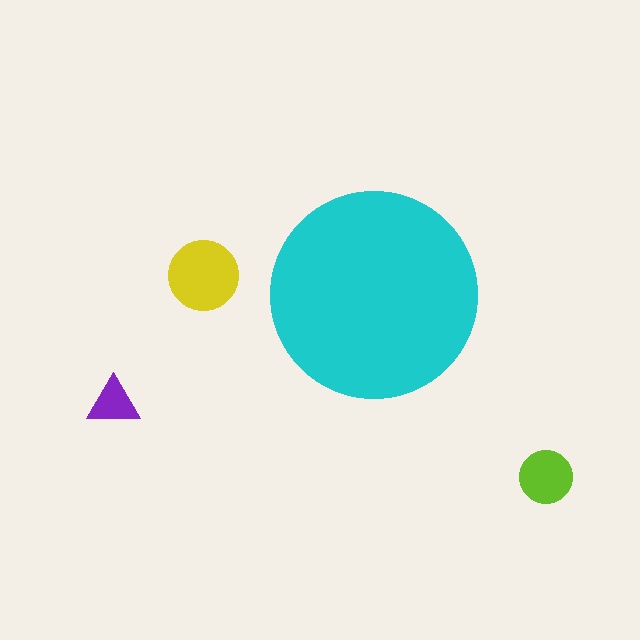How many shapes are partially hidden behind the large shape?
0 shapes are partially hidden.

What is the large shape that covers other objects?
A cyan circle.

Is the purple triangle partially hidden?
No, the purple triangle is fully visible.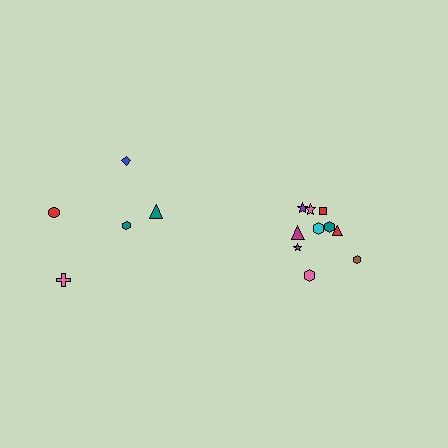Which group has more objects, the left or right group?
The right group.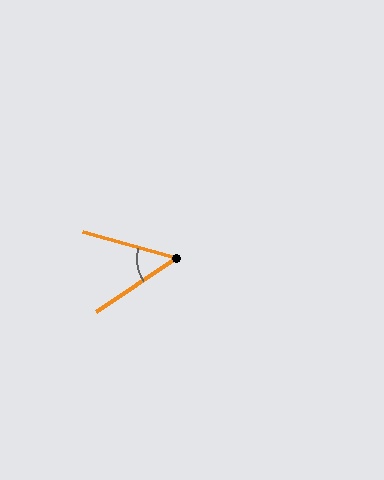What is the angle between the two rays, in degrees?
Approximately 49 degrees.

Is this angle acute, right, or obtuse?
It is acute.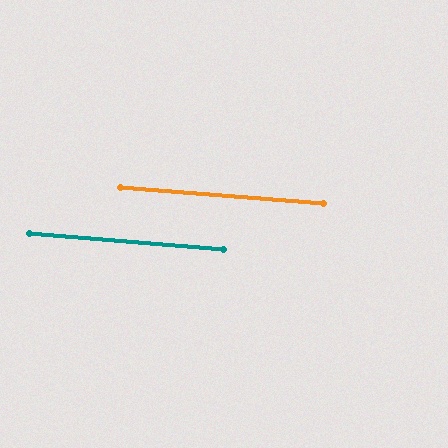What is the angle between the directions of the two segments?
Approximately 0 degrees.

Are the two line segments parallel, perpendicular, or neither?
Parallel — their directions differ by only 0.3°.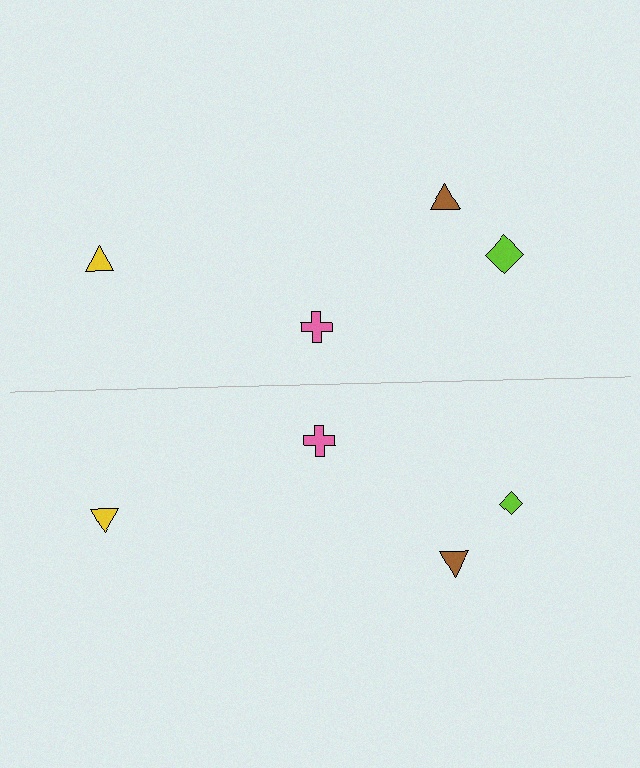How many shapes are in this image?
There are 8 shapes in this image.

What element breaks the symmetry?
The lime diamond on the bottom side has a different size than its mirror counterpart.